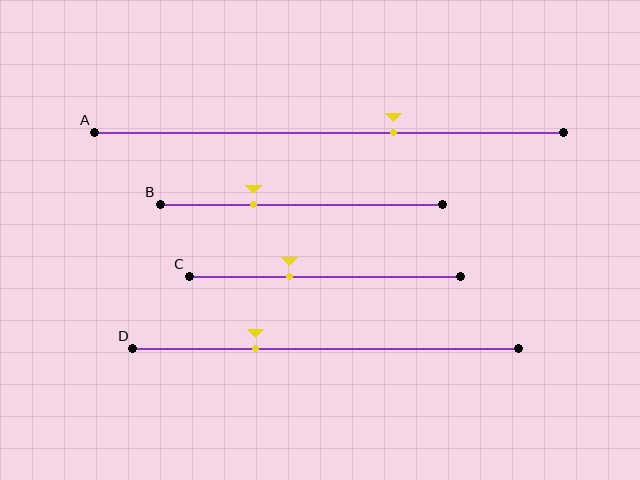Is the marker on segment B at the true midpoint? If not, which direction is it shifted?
No, the marker on segment B is shifted to the left by about 17% of the segment length.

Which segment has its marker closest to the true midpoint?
Segment C has its marker closest to the true midpoint.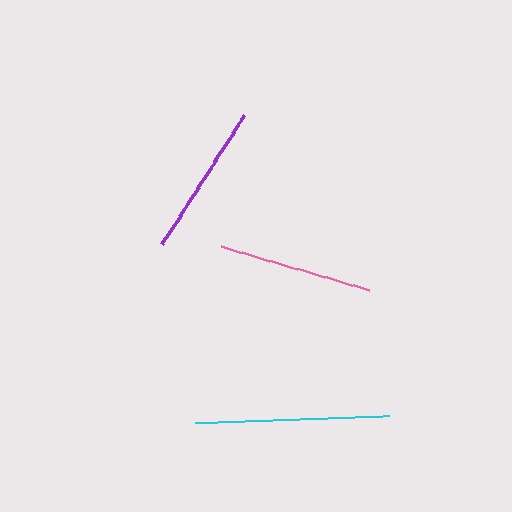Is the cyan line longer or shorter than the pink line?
The cyan line is longer than the pink line.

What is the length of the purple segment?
The purple segment is approximately 153 pixels long.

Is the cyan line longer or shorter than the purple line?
The cyan line is longer than the purple line.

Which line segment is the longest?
The cyan line is the longest at approximately 194 pixels.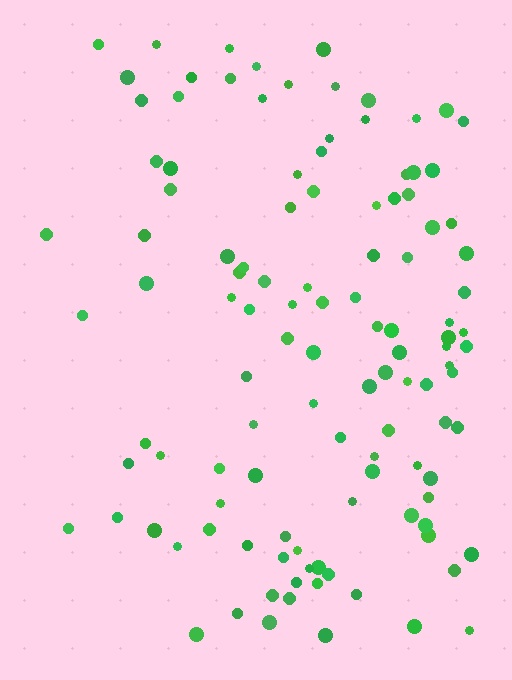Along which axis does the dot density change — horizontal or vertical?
Horizontal.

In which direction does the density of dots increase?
From left to right, with the right side densest.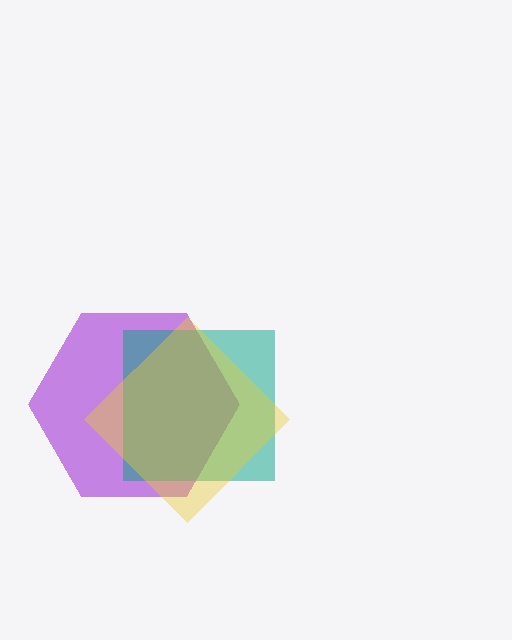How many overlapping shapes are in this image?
There are 3 overlapping shapes in the image.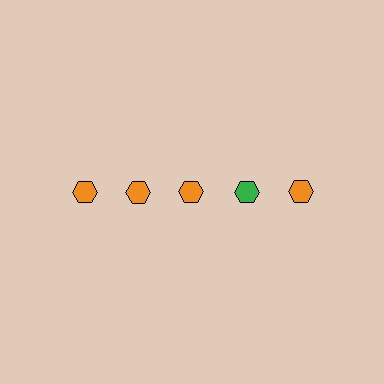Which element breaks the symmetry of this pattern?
The green hexagon in the top row, second from right column breaks the symmetry. All other shapes are orange hexagons.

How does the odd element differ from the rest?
It has a different color: green instead of orange.